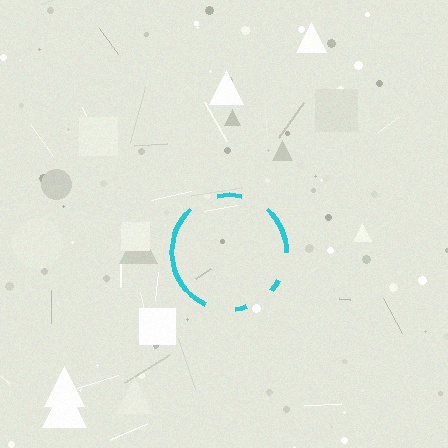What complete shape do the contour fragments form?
The contour fragments form a circle.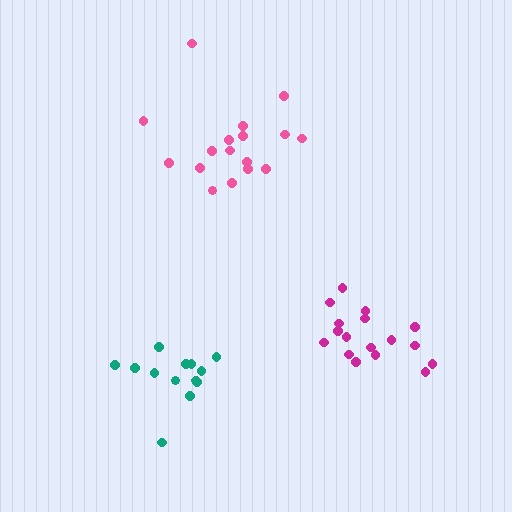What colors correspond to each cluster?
The clusters are colored: magenta, pink, teal.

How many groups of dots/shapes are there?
There are 3 groups.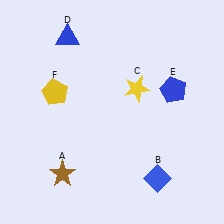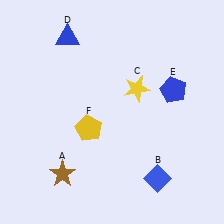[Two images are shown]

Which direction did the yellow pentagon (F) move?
The yellow pentagon (F) moved down.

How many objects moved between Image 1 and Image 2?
1 object moved between the two images.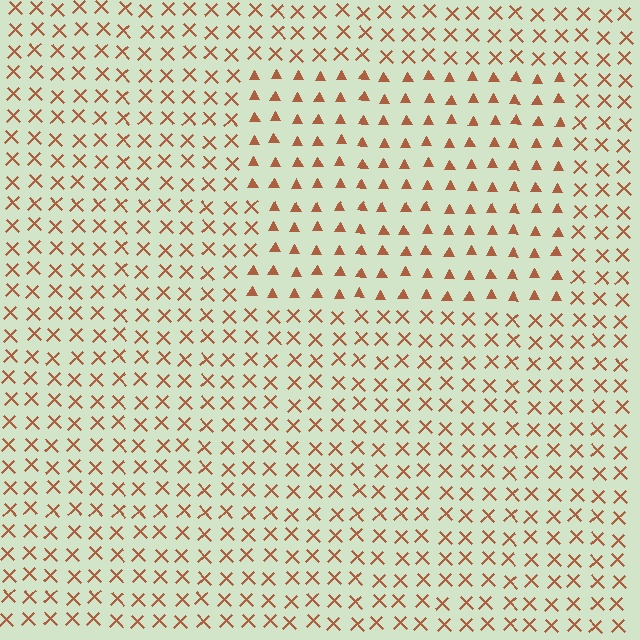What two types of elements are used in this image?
The image uses triangles inside the rectangle region and X marks outside it.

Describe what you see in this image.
The image is filled with small brown elements arranged in a uniform grid. A rectangle-shaped region contains triangles, while the surrounding area contains X marks. The boundary is defined purely by the change in element shape.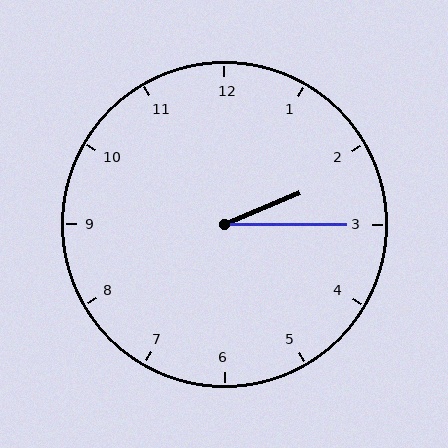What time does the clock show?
2:15.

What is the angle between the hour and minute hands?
Approximately 22 degrees.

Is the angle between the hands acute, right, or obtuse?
It is acute.